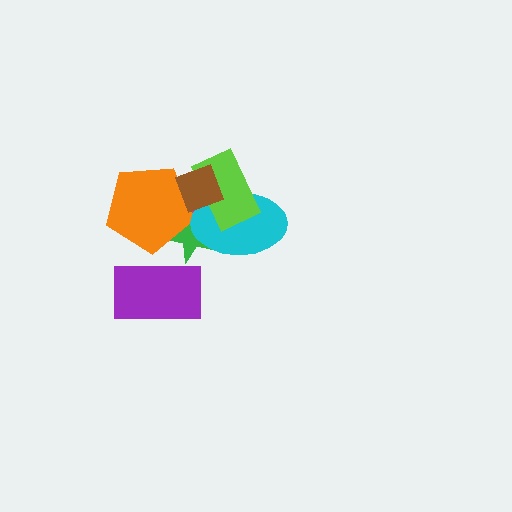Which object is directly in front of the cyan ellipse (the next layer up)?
The lime rectangle is directly in front of the cyan ellipse.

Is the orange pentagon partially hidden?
Yes, it is partially covered by another shape.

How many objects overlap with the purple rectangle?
0 objects overlap with the purple rectangle.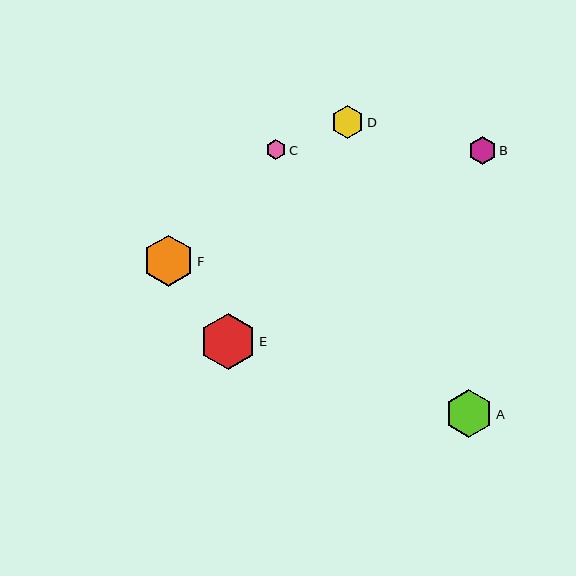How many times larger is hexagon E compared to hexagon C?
Hexagon E is approximately 2.9 times the size of hexagon C.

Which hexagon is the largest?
Hexagon E is the largest with a size of approximately 56 pixels.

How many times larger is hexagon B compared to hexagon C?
Hexagon B is approximately 1.4 times the size of hexagon C.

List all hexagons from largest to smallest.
From largest to smallest: E, F, A, D, B, C.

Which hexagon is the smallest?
Hexagon C is the smallest with a size of approximately 19 pixels.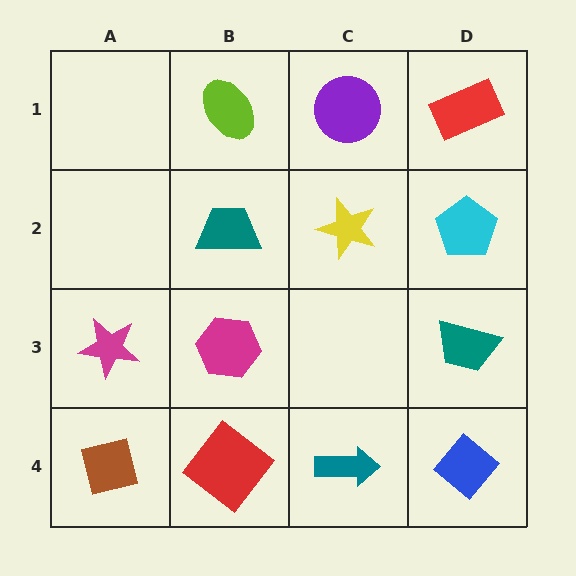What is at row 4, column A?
A brown square.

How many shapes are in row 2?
3 shapes.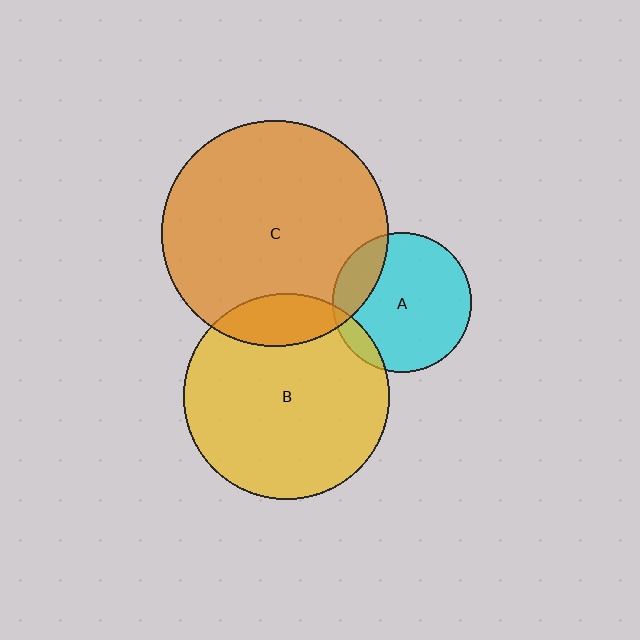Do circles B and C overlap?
Yes.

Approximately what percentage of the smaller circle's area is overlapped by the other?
Approximately 15%.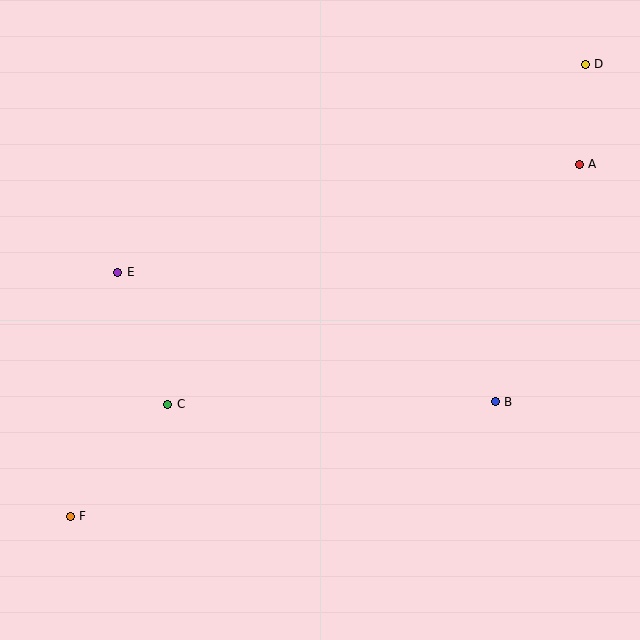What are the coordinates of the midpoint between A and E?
The midpoint between A and E is at (348, 218).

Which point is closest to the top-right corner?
Point D is closest to the top-right corner.